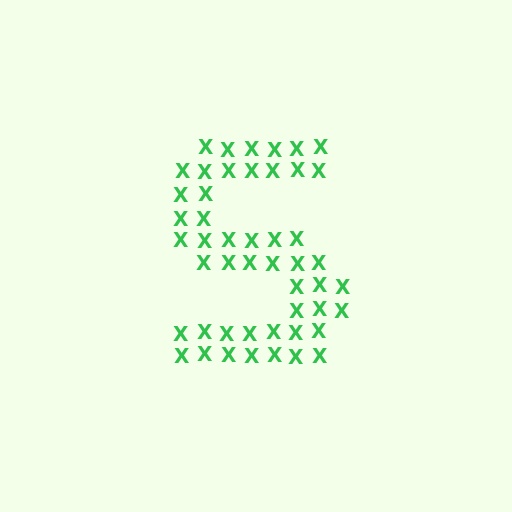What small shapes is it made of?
It is made of small letter X's.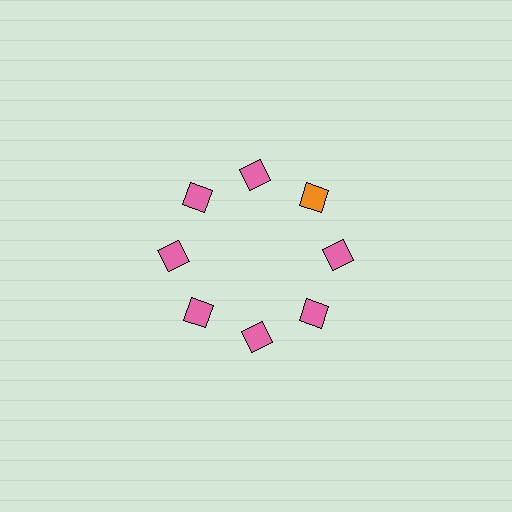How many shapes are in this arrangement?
There are 8 shapes arranged in a ring pattern.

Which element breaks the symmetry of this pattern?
The orange square at roughly the 2 o'clock position breaks the symmetry. All other shapes are pink squares.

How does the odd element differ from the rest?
It has a different color: orange instead of pink.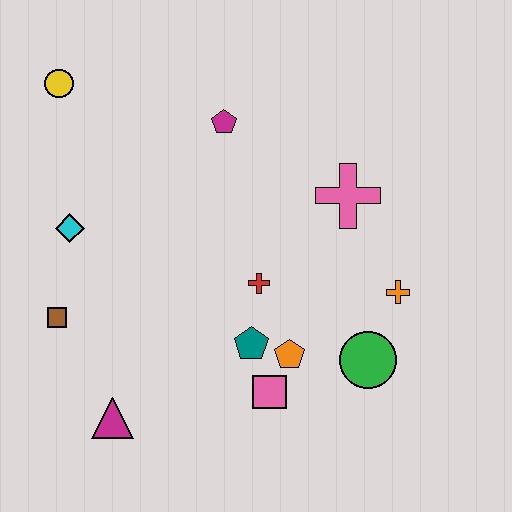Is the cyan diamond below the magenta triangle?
No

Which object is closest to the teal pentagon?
The orange pentagon is closest to the teal pentagon.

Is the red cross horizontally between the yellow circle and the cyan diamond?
No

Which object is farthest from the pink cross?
The magenta triangle is farthest from the pink cross.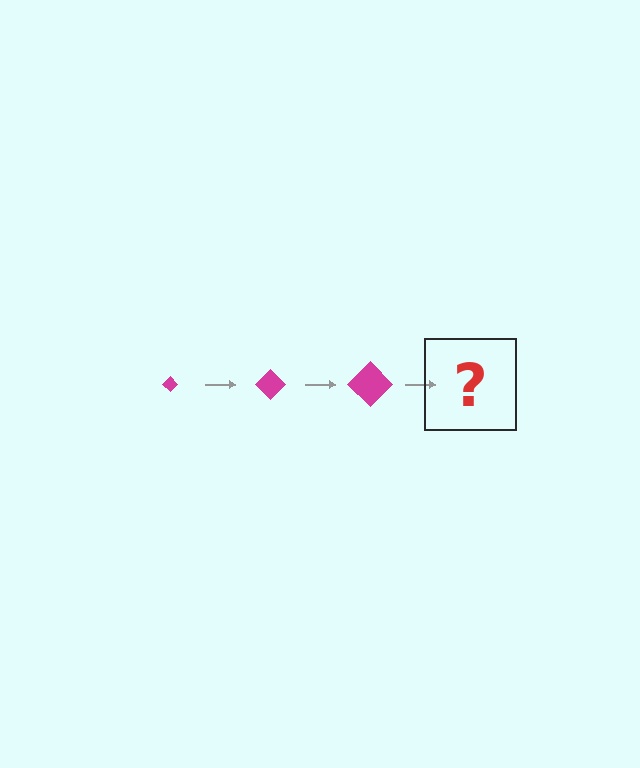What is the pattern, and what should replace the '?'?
The pattern is that the diamond gets progressively larger each step. The '?' should be a magenta diamond, larger than the previous one.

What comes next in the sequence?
The next element should be a magenta diamond, larger than the previous one.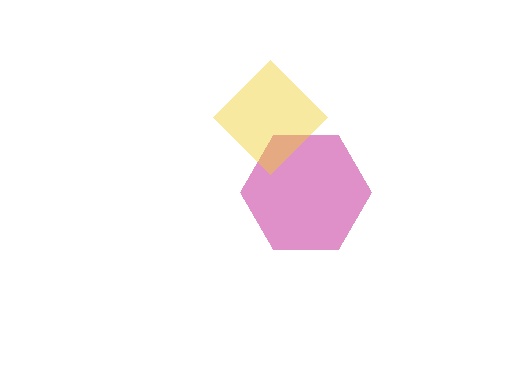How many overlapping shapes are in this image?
There are 2 overlapping shapes in the image.